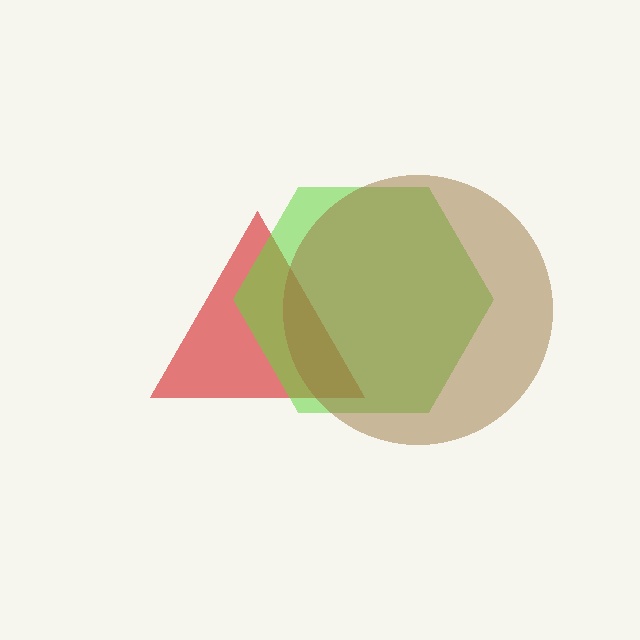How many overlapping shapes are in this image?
There are 3 overlapping shapes in the image.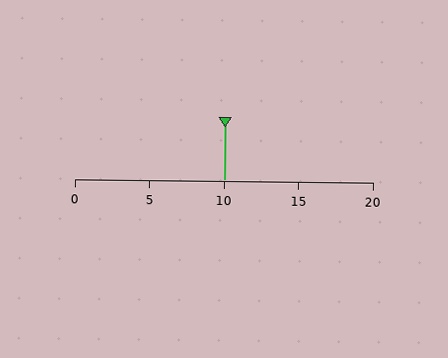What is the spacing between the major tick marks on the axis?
The major ticks are spaced 5 apart.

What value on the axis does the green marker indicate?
The marker indicates approximately 10.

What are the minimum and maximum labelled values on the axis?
The axis runs from 0 to 20.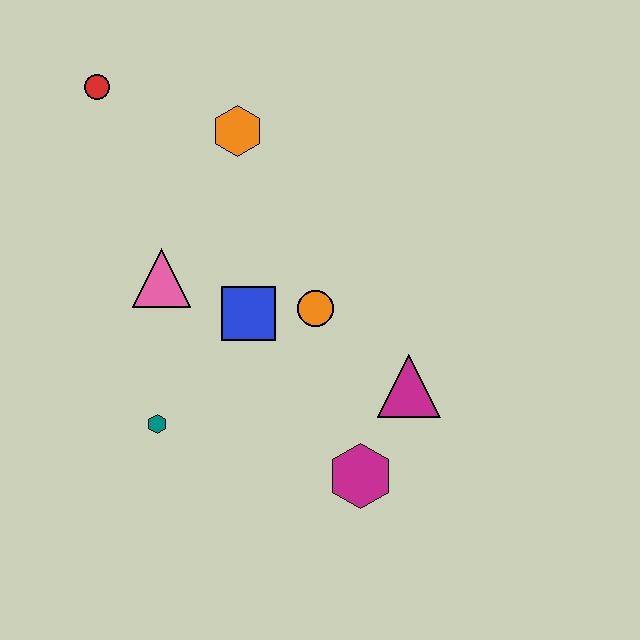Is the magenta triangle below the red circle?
Yes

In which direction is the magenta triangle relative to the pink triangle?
The magenta triangle is to the right of the pink triangle.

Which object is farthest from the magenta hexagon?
The red circle is farthest from the magenta hexagon.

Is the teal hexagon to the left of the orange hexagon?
Yes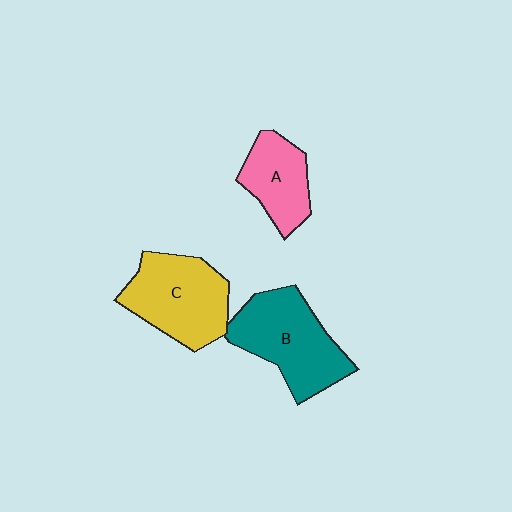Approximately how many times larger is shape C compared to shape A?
Approximately 1.5 times.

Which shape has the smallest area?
Shape A (pink).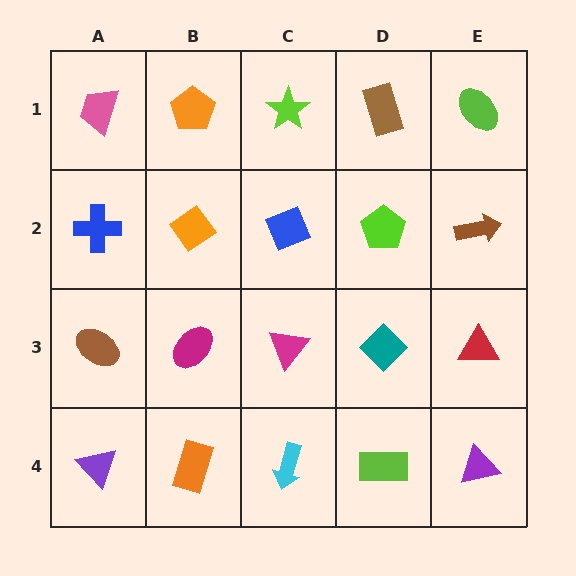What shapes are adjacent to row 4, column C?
A magenta triangle (row 3, column C), an orange rectangle (row 4, column B), a lime rectangle (row 4, column D).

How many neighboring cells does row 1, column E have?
2.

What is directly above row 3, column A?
A blue cross.